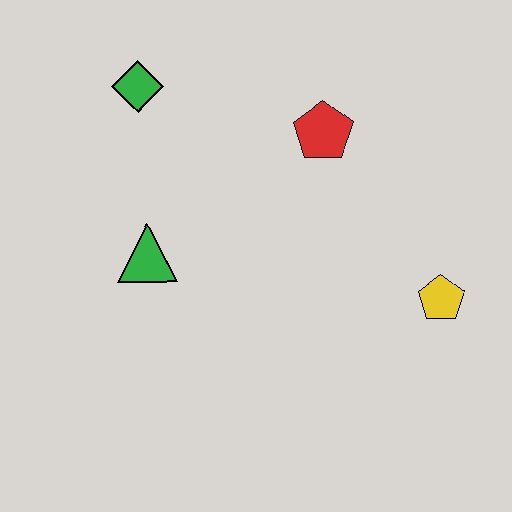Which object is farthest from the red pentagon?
The green triangle is farthest from the red pentagon.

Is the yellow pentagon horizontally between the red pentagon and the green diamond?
No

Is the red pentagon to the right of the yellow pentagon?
No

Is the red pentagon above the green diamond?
No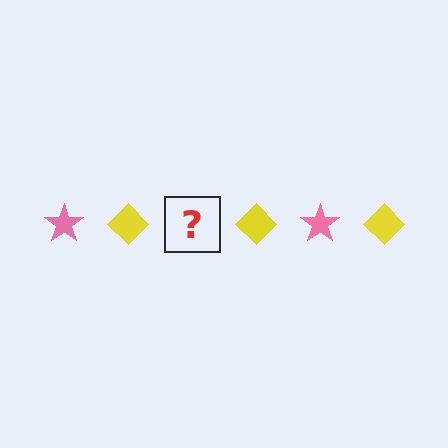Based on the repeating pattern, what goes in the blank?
The blank should be a pink star.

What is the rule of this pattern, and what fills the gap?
The rule is that the pattern alternates between pink star and yellow diamond. The gap should be filled with a pink star.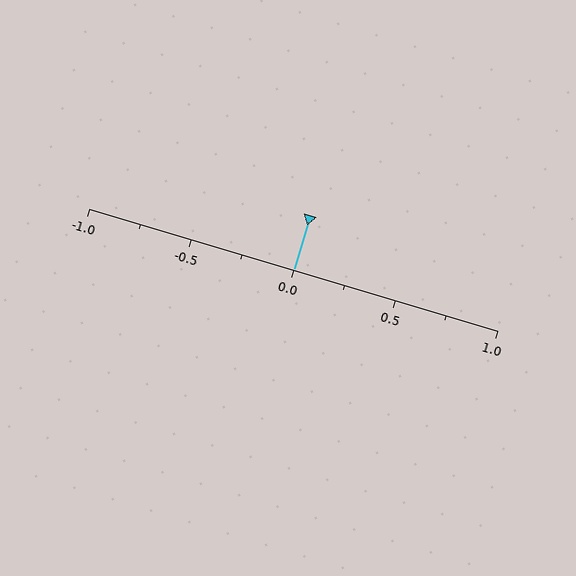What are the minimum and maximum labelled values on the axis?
The axis runs from -1.0 to 1.0.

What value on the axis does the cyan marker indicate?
The marker indicates approximately 0.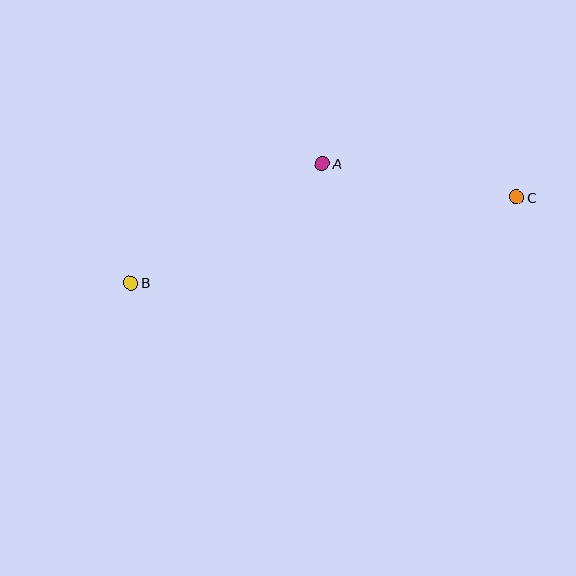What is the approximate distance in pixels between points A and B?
The distance between A and B is approximately 226 pixels.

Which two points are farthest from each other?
Points B and C are farthest from each other.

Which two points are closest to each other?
Points A and C are closest to each other.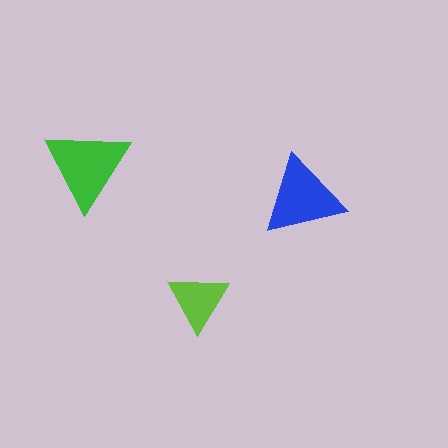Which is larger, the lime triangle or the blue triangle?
The blue one.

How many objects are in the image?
There are 3 objects in the image.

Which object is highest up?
The green triangle is topmost.